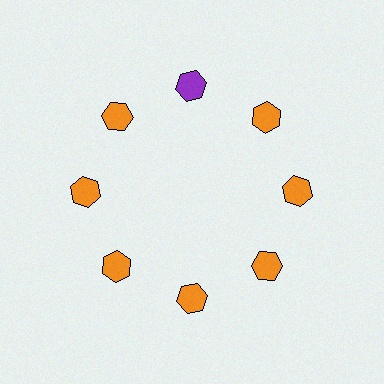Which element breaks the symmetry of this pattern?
The purple hexagon at roughly the 12 o'clock position breaks the symmetry. All other shapes are orange hexagons.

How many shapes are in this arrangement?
There are 8 shapes arranged in a ring pattern.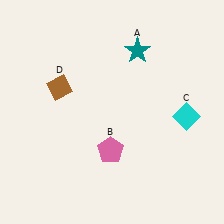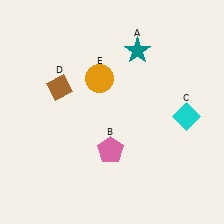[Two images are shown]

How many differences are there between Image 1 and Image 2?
There is 1 difference between the two images.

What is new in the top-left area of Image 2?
An orange circle (E) was added in the top-left area of Image 2.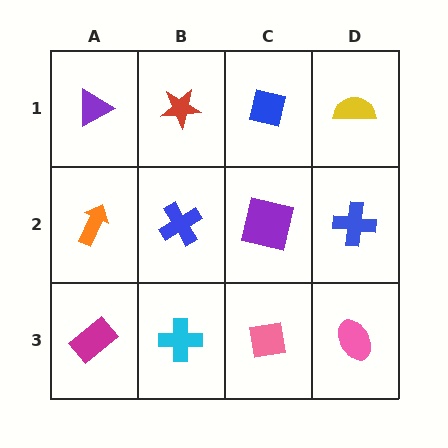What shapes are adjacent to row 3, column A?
An orange arrow (row 2, column A), a cyan cross (row 3, column B).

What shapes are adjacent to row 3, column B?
A blue cross (row 2, column B), a magenta rectangle (row 3, column A), a pink square (row 3, column C).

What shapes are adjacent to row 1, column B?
A blue cross (row 2, column B), a purple triangle (row 1, column A), a blue square (row 1, column C).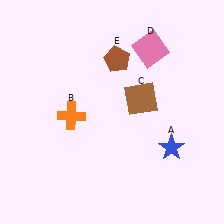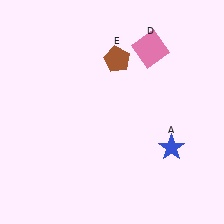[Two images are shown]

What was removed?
The orange cross (B), the brown square (C) were removed in Image 2.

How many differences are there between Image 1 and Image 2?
There are 2 differences between the two images.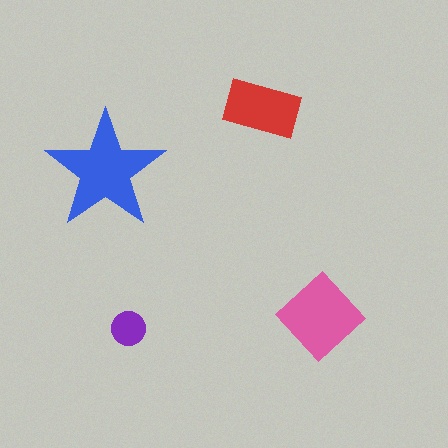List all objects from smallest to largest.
The purple circle, the red rectangle, the pink diamond, the blue star.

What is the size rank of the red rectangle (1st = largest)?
3rd.